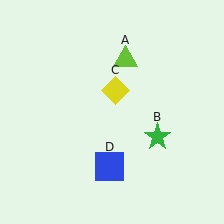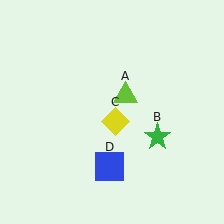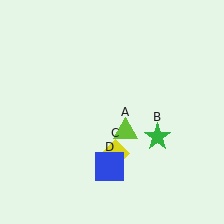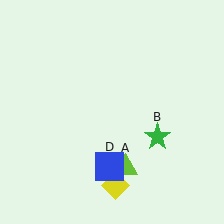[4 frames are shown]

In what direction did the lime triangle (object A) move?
The lime triangle (object A) moved down.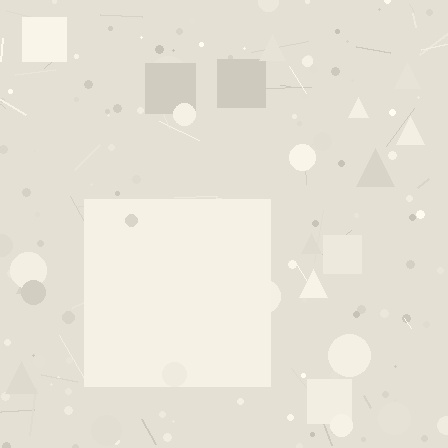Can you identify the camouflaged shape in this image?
The camouflaged shape is a square.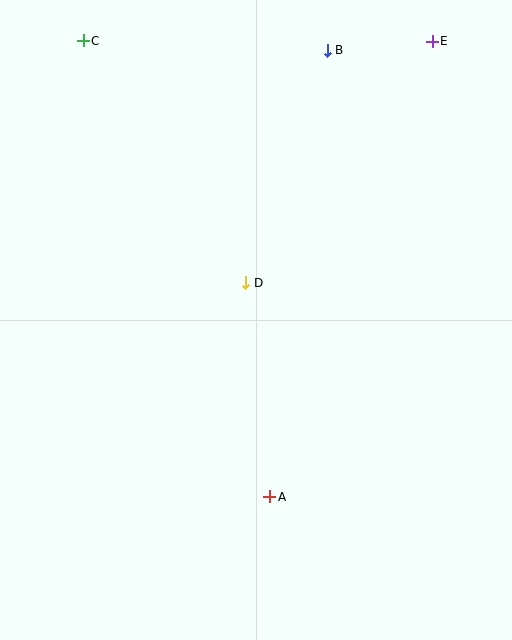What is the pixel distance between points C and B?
The distance between C and B is 244 pixels.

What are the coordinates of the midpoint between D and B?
The midpoint between D and B is at (286, 166).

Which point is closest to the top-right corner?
Point E is closest to the top-right corner.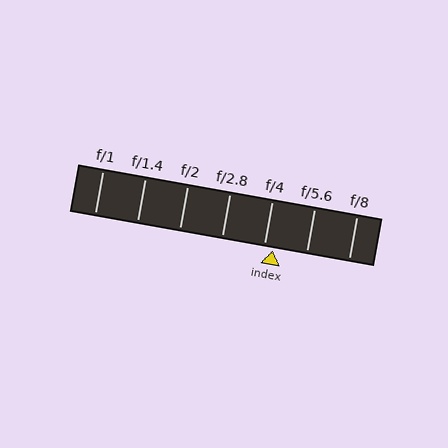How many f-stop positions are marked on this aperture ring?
There are 7 f-stop positions marked.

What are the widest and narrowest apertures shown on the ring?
The widest aperture shown is f/1 and the narrowest is f/8.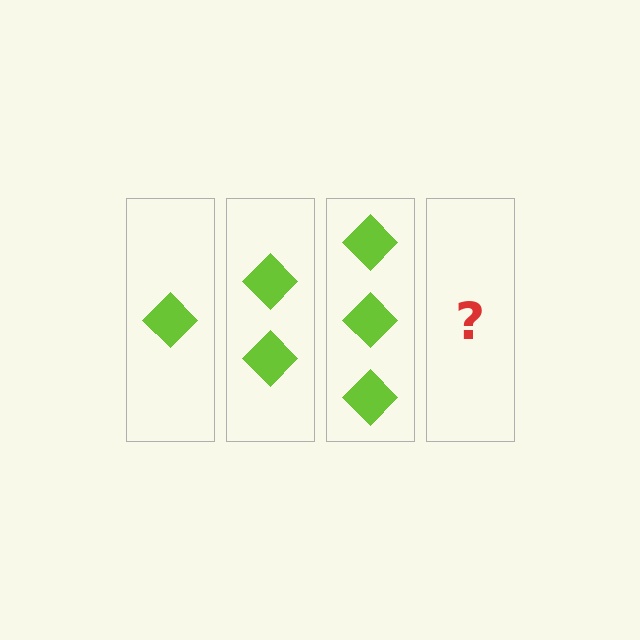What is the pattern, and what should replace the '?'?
The pattern is that each step adds one more diamond. The '?' should be 4 diamonds.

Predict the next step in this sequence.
The next step is 4 diamonds.